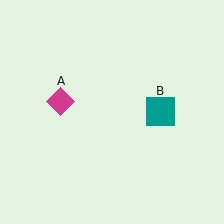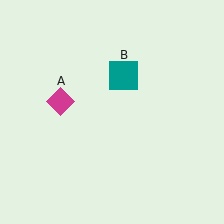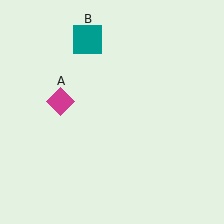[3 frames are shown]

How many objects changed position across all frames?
1 object changed position: teal square (object B).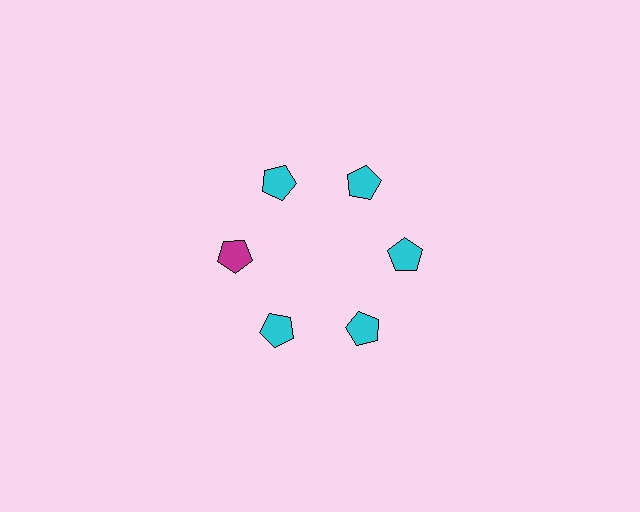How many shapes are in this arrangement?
There are 6 shapes arranged in a ring pattern.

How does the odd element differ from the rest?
It has a different color: magenta instead of cyan.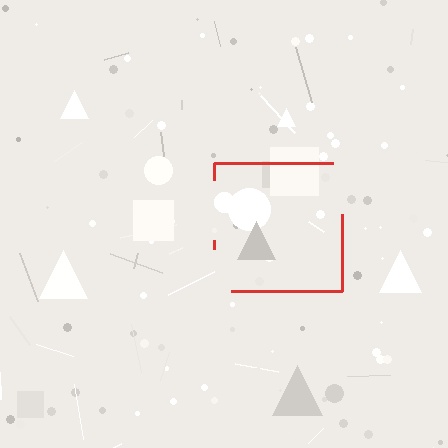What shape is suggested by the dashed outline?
The dashed outline suggests a square.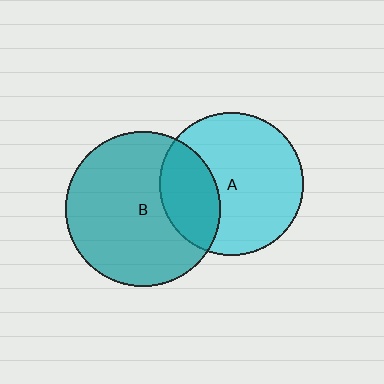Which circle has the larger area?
Circle B (teal).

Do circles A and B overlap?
Yes.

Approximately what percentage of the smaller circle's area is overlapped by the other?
Approximately 30%.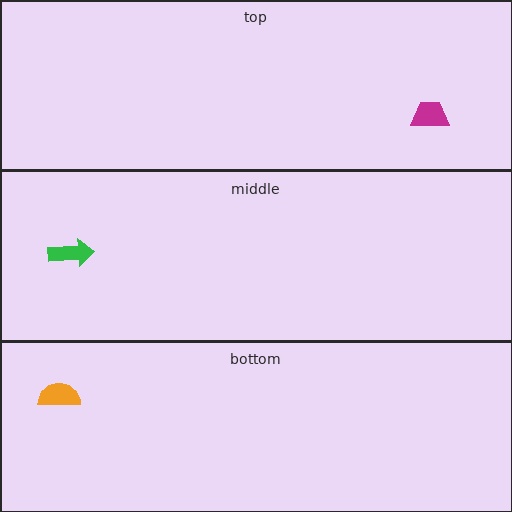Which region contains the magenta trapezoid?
The top region.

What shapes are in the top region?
The magenta trapezoid.